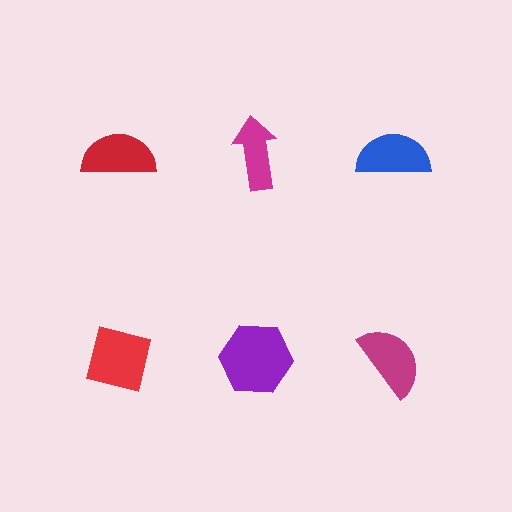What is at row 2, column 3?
A magenta semicircle.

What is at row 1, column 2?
A magenta arrow.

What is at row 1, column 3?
A blue semicircle.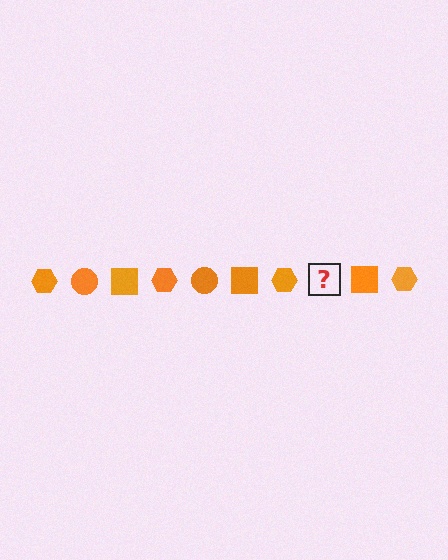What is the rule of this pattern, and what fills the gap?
The rule is that the pattern cycles through hexagon, circle, square shapes in orange. The gap should be filled with an orange circle.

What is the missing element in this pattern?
The missing element is an orange circle.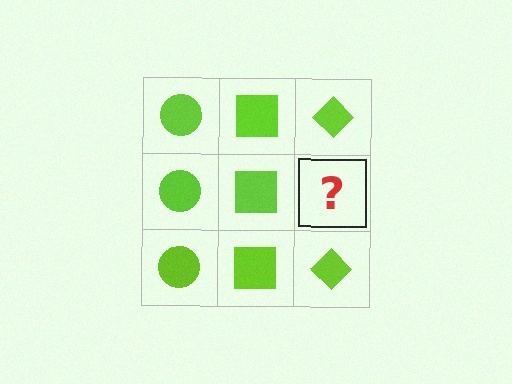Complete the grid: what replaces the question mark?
The question mark should be replaced with a lime diamond.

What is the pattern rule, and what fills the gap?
The rule is that each column has a consistent shape. The gap should be filled with a lime diamond.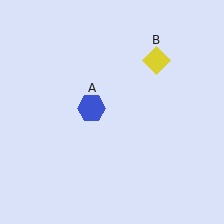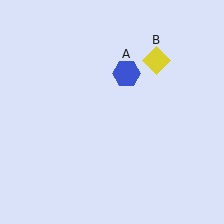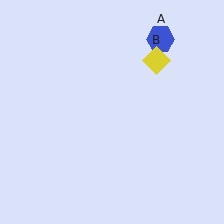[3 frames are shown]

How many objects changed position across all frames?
1 object changed position: blue hexagon (object A).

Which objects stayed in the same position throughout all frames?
Yellow diamond (object B) remained stationary.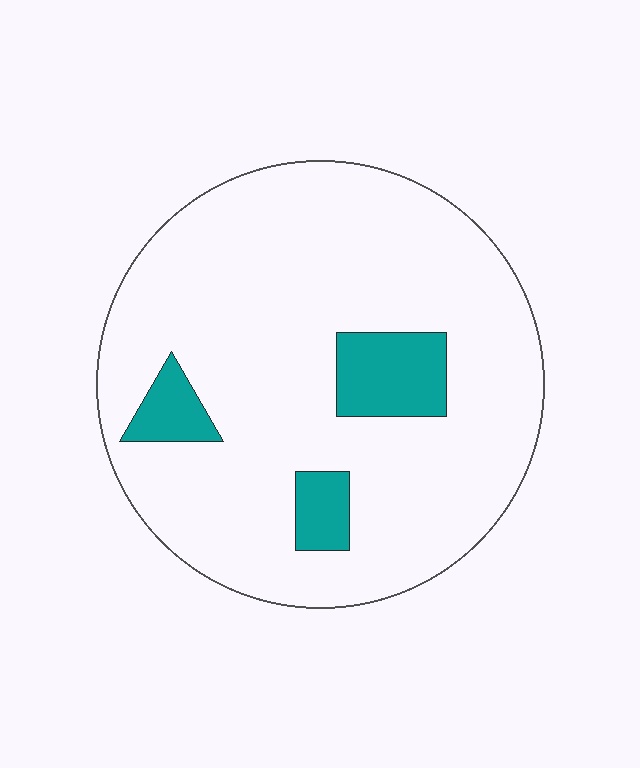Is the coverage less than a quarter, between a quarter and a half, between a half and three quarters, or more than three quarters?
Less than a quarter.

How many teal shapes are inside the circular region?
3.